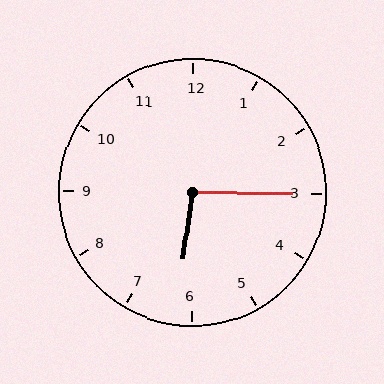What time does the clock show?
6:15.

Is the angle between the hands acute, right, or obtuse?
It is obtuse.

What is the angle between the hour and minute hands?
Approximately 98 degrees.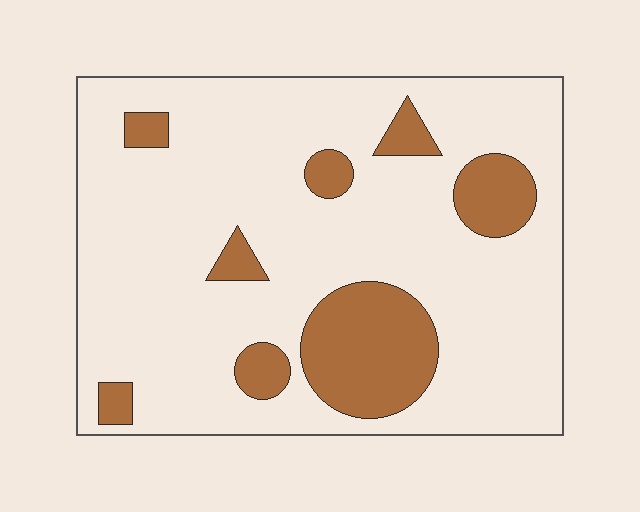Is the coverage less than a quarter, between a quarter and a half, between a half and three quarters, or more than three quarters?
Less than a quarter.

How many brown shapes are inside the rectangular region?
8.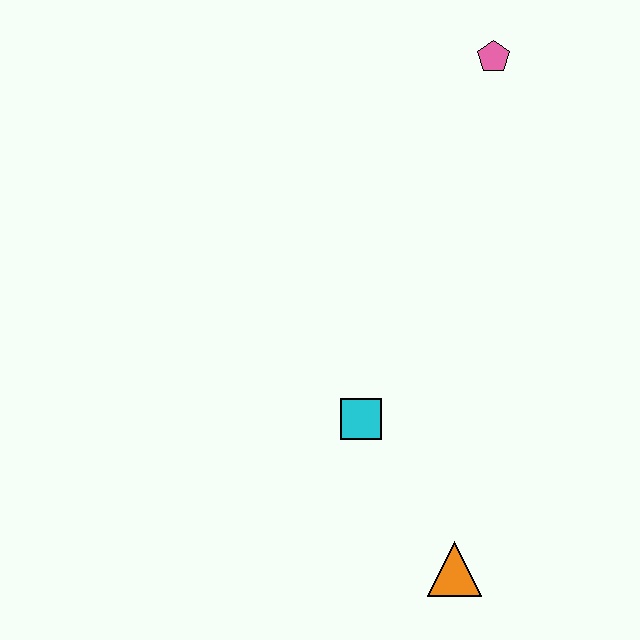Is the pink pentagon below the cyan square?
No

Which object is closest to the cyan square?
The orange triangle is closest to the cyan square.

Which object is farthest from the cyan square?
The pink pentagon is farthest from the cyan square.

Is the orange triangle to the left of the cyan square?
No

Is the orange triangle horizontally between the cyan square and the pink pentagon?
Yes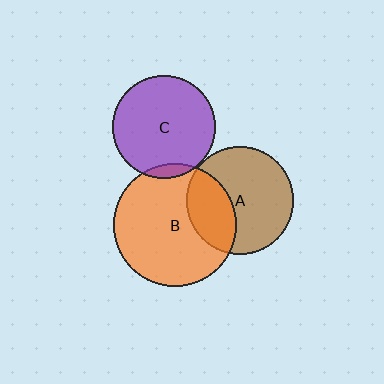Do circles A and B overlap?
Yes.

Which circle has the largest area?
Circle B (orange).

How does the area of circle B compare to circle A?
Approximately 1.3 times.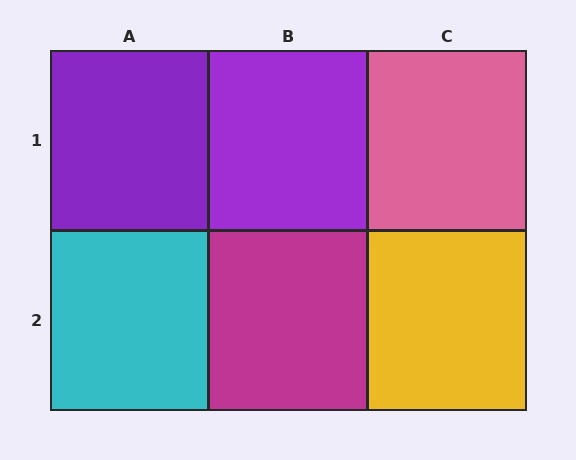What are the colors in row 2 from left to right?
Cyan, magenta, yellow.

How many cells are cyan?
1 cell is cyan.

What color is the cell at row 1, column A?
Purple.